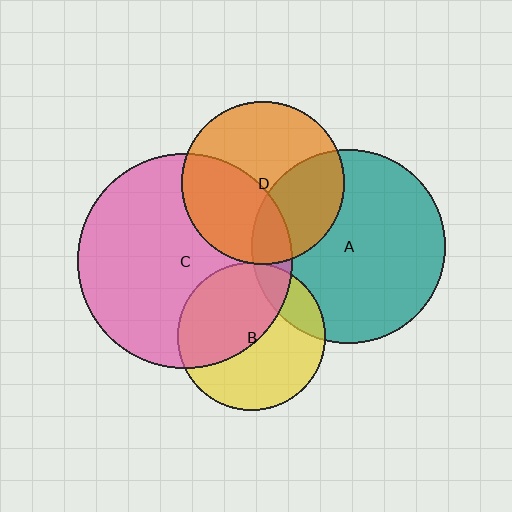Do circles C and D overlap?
Yes.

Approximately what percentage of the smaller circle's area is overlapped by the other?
Approximately 40%.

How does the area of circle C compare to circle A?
Approximately 1.2 times.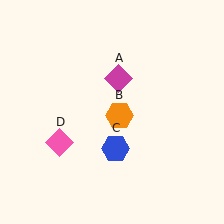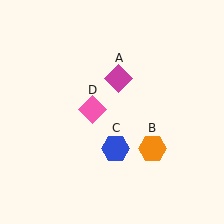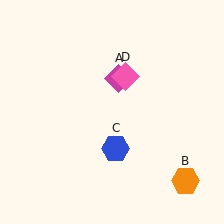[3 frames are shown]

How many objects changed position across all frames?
2 objects changed position: orange hexagon (object B), pink diamond (object D).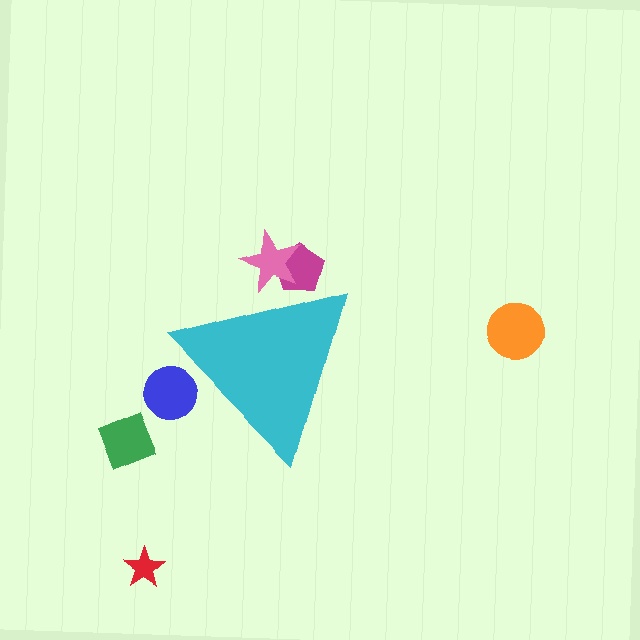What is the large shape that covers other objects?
A cyan triangle.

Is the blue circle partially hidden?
Yes, the blue circle is partially hidden behind the cyan triangle.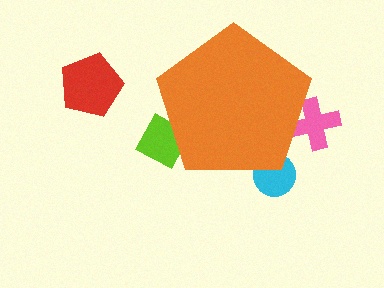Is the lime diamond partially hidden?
Yes, the lime diamond is partially hidden behind the orange pentagon.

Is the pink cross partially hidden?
Yes, the pink cross is partially hidden behind the orange pentagon.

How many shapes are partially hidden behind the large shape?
3 shapes are partially hidden.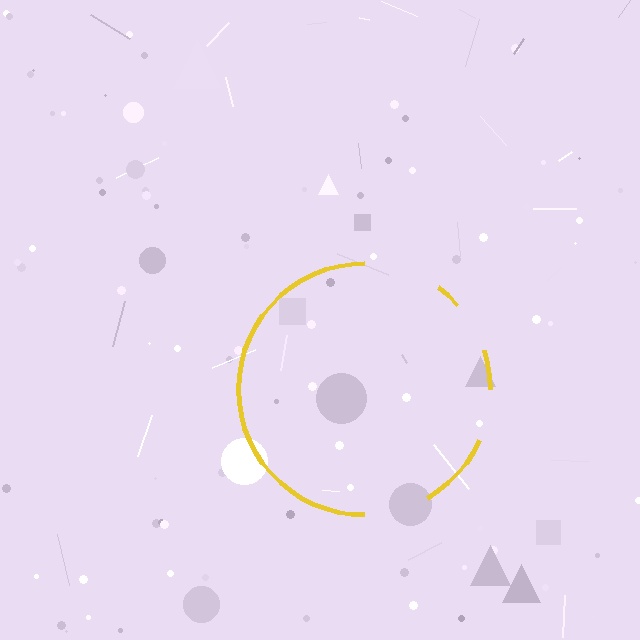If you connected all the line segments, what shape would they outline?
They would outline a circle.